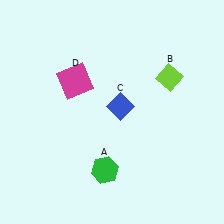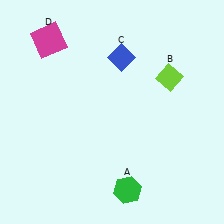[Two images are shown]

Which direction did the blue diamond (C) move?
The blue diamond (C) moved up.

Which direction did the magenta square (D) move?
The magenta square (D) moved up.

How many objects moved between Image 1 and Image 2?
3 objects moved between the two images.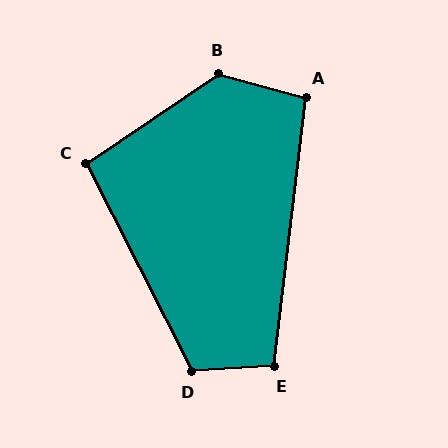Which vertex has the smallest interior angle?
C, at approximately 97 degrees.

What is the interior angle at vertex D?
Approximately 113 degrees (obtuse).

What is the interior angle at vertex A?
Approximately 99 degrees (obtuse).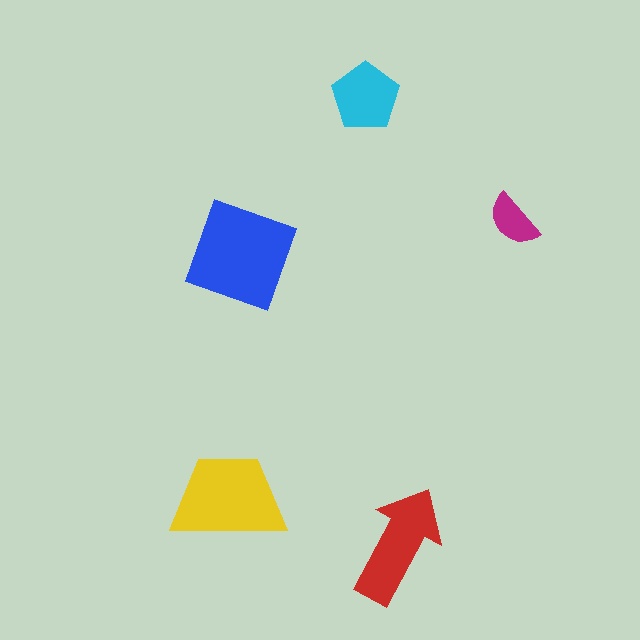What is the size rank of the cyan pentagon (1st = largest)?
4th.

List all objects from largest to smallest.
The blue square, the yellow trapezoid, the red arrow, the cyan pentagon, the magenta semicircle.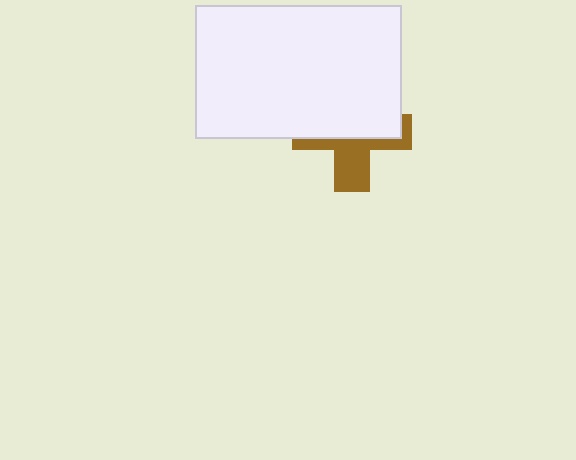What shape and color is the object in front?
The object in front is a white rectangle.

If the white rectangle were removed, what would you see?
You would see the complete brown cross.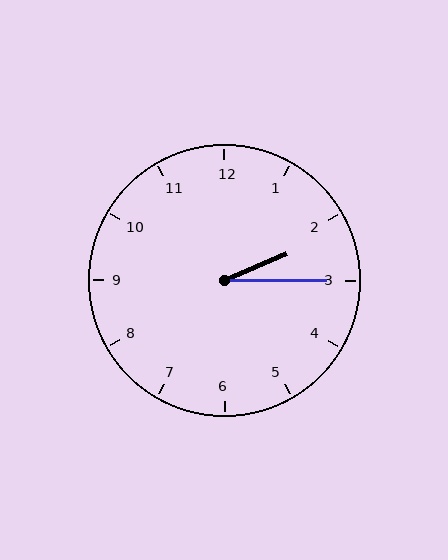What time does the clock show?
2:15.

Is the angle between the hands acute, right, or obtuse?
It is acute.